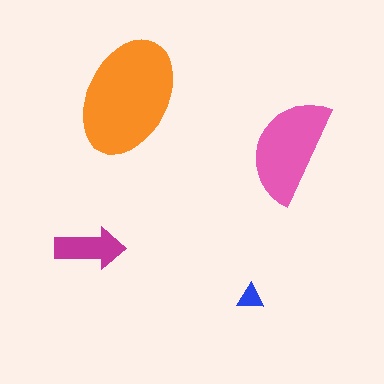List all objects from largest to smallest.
The orange ellipse, the pink semicircle, the magenta arrow, the blue triangle.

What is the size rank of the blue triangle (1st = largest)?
4th.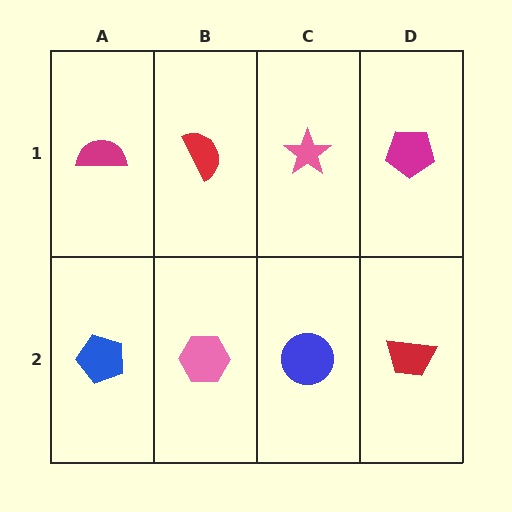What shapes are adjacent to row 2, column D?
A magenta pentagon (row 1, column D), a blue circle (row 2, column C).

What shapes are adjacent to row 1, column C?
A blue circle (row 2, column C), a red semicircle (row 1, column B), a magenta pentagon (row 1, column D).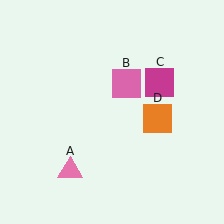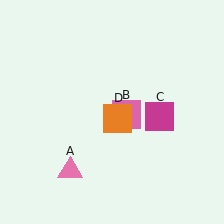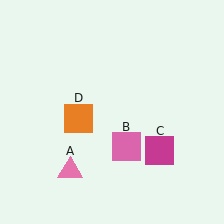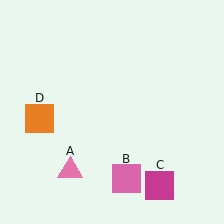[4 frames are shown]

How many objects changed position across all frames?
3 objects changed position: pink square (object B), magenta square (object C), orange square (object D).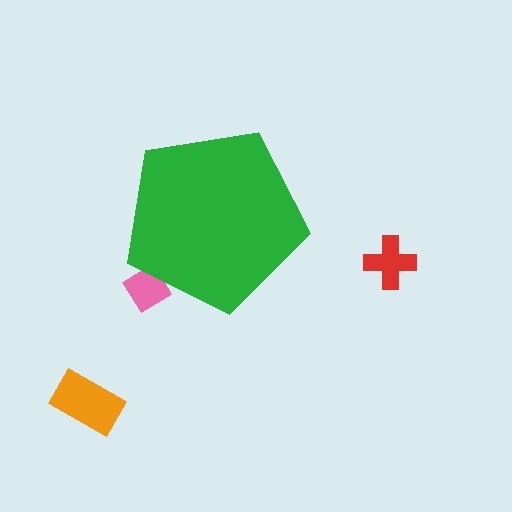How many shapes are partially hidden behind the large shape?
1 shape is partially hidden.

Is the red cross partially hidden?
No, the red cross is fully visible.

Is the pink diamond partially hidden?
Yes, the pink diamond is partially hidden behind the green pentagon.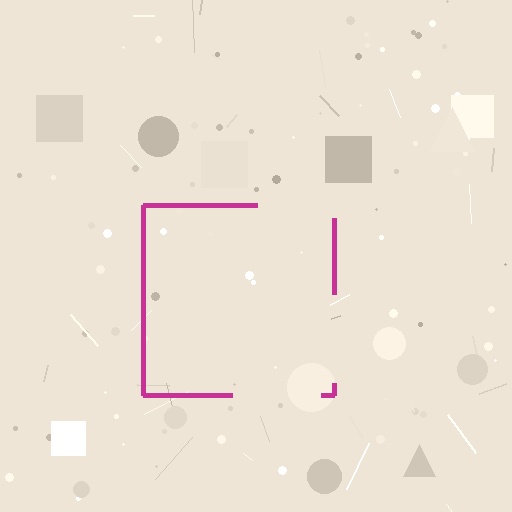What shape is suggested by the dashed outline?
The dashed outline suggests a square.